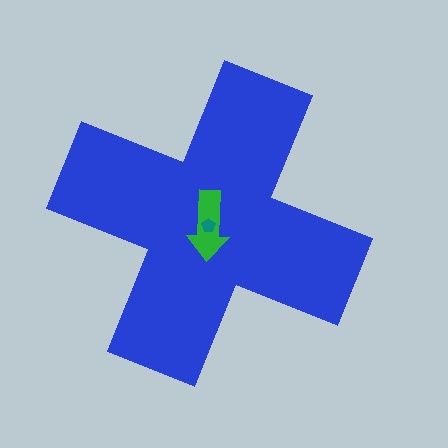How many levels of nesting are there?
3.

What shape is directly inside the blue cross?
The green arrow.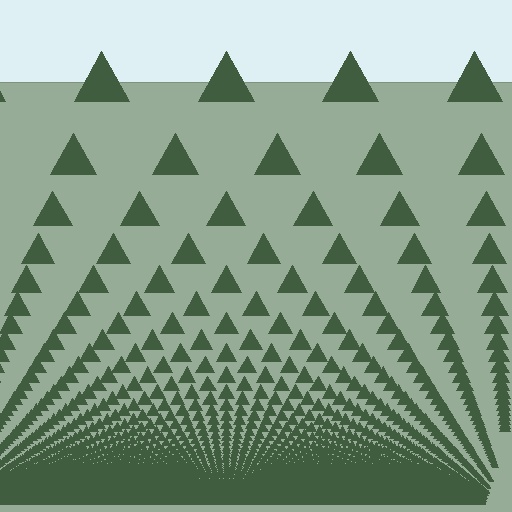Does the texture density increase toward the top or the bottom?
Density increases toward the bottom.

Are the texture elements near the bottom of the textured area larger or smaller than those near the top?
Smaller. The gradient is inverted — elements near the bottom are smaller and denser.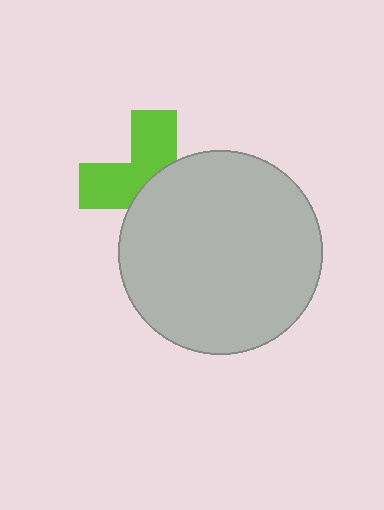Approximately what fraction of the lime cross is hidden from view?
Roughly 54% of the lime cross is hidden behind the light gray circle.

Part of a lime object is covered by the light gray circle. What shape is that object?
It is a cross.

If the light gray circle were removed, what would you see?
You would see the complete lime cross.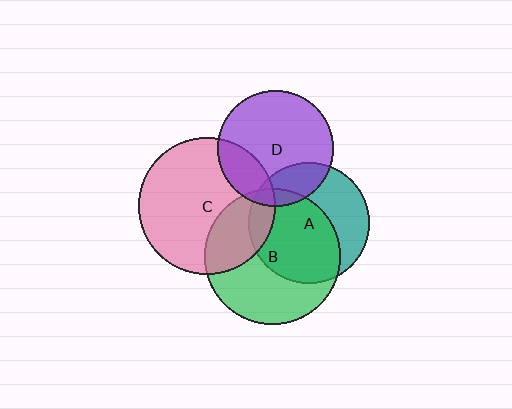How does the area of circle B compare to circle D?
Approximately 1.4 times.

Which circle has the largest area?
Circle C (pink).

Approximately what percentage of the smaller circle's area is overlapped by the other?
Approximately 20%.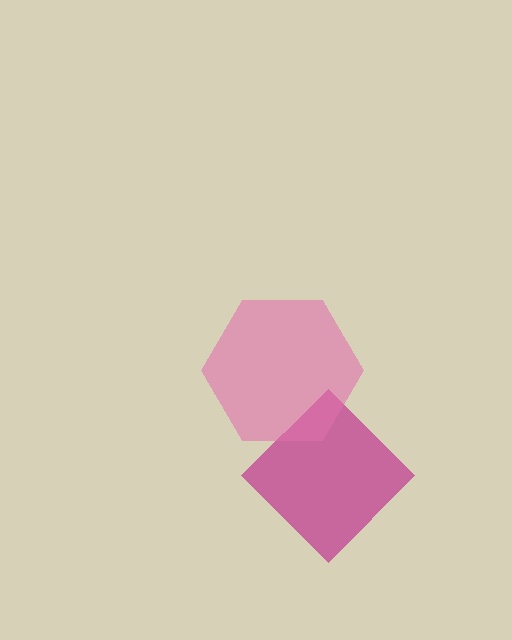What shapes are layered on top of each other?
The layered shapes are: a magenta diamond, a pink hexagon.